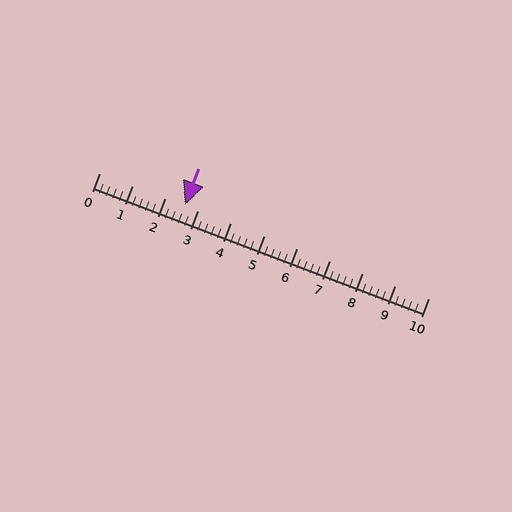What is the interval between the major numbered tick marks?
The major tick marks are spaced 1 units apart.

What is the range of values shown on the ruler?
The ruler shows values from 0 to 10.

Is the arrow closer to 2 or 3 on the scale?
The arrow is closer to 3.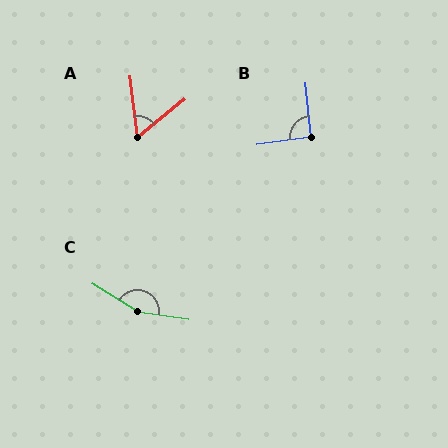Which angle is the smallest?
A, at approximately 58 degrees.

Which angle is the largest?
C, at approximately 157 degrees.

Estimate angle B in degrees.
Approximately 92 degrees.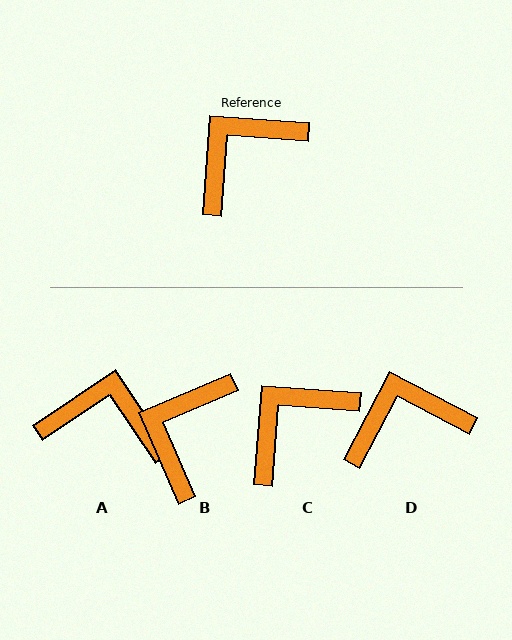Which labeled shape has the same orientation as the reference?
C.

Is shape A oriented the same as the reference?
No, it is off by about 52 degrees.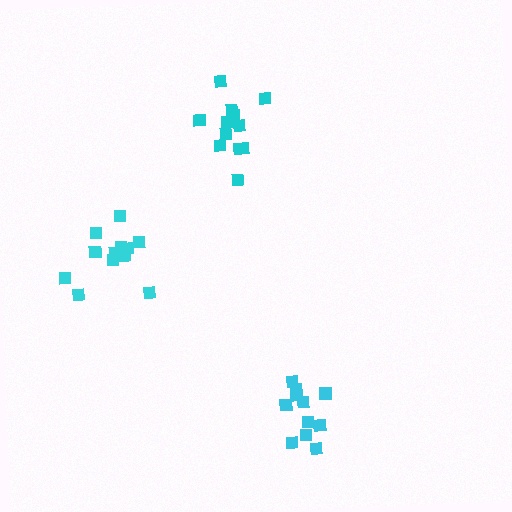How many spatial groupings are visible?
There are 3 spatial groupings.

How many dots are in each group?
Group 1: 13 dots, Group 2: 12 dots, Group 3: 12 dots (37 total).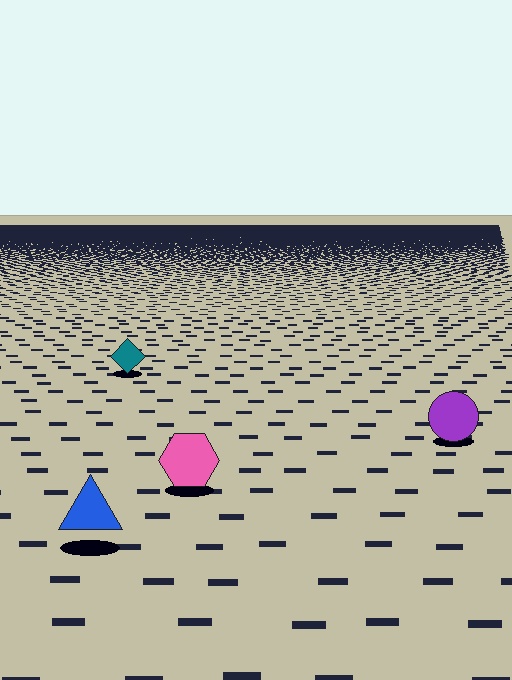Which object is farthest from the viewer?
The teal diamond is farthest from the viewer. It appears smaller and the ground texture around it is denser.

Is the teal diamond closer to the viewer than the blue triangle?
No. The blue triangle is closer — you can tell from the texture gradient: the ground texture is coarser near it.